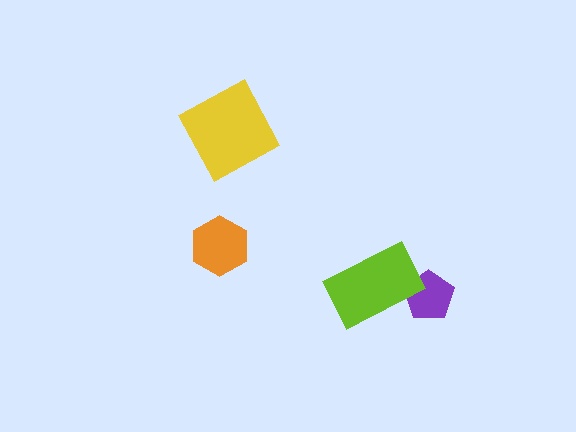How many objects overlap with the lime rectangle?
1 object overlaps with the lime rectangle.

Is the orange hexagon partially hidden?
No, no other shape covers it.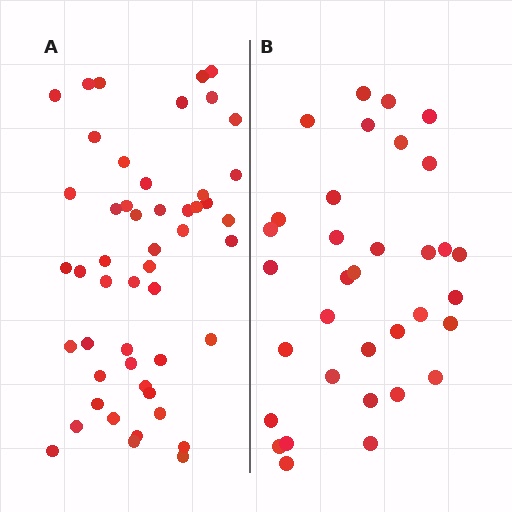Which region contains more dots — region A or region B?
Region A (the left region) has more dots.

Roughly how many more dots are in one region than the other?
Region A has approximately 15 more dots than region B.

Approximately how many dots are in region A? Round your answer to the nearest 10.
About 50 dots.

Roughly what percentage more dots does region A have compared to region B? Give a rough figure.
About 45% more.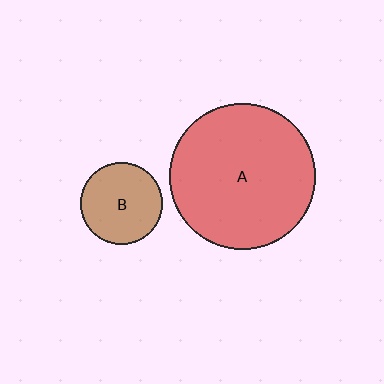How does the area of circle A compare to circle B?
Approximately 3.2 times.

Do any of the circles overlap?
No, none of the circles overlap.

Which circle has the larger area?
Circle A (red).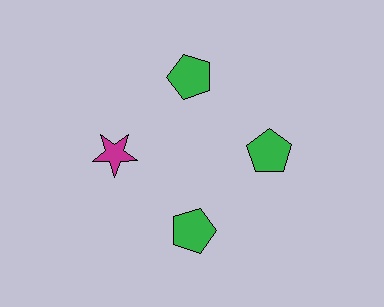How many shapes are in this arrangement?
There are 4 shapes arranged in a ring pattern.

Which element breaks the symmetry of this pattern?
The magenta star at roughly the 9 o'clock position breaks the symmetry. All other shapes are green pentagons.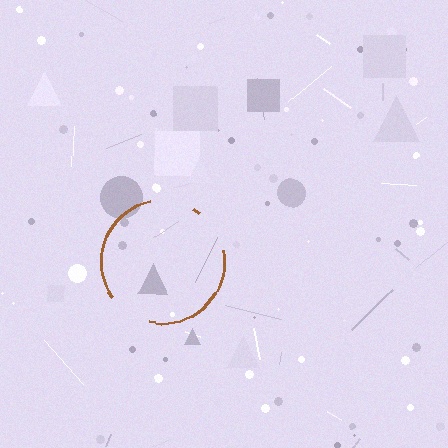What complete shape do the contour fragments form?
The contour fragments form a circle.